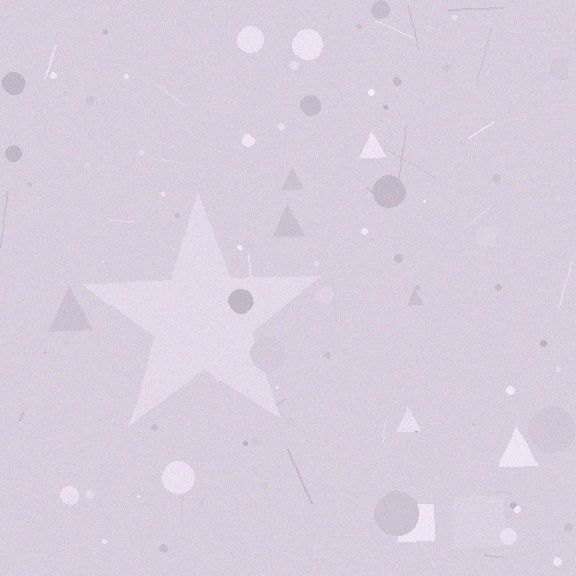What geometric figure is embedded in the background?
A star is embedded in the background.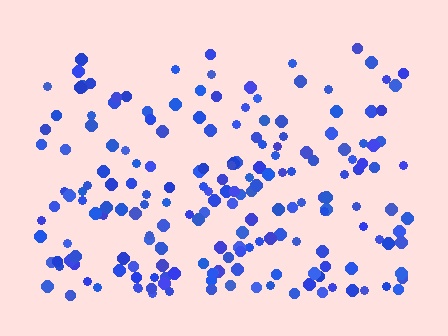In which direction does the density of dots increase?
From top to bottom, with the bottom side densest.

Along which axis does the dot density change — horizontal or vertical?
Vertical.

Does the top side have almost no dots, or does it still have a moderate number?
Still a moderate number, just noticeably fewer than the bottom.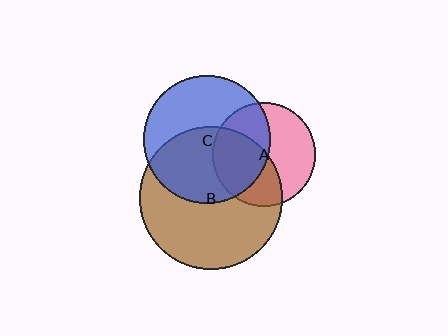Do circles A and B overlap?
Yes.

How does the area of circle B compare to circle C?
Approximately 1.3 times.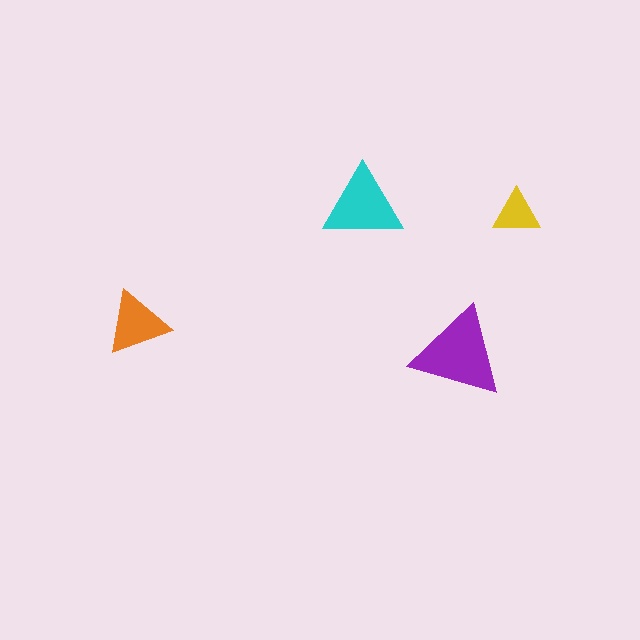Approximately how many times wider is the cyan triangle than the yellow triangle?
About 1.5 times wider.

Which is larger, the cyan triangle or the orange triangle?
The cyan one.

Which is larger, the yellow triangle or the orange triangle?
The orange one.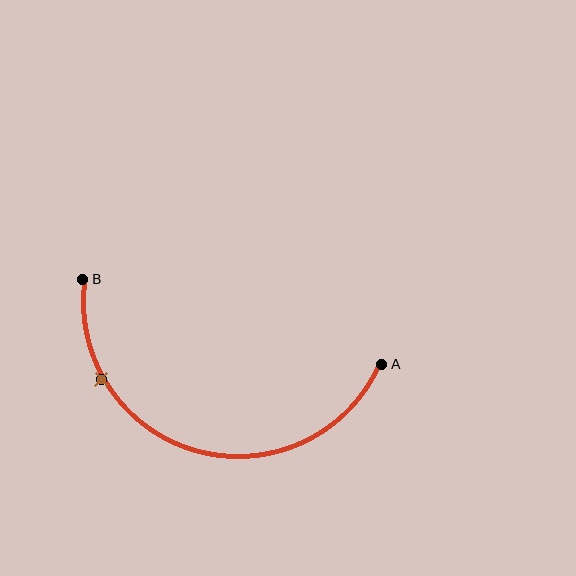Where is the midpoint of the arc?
The arc midpoint is the point on the curve farthest from the straight line joining A and B. It sits below that line.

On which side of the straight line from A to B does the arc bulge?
The arc bulges below the straight line connecting A and B.